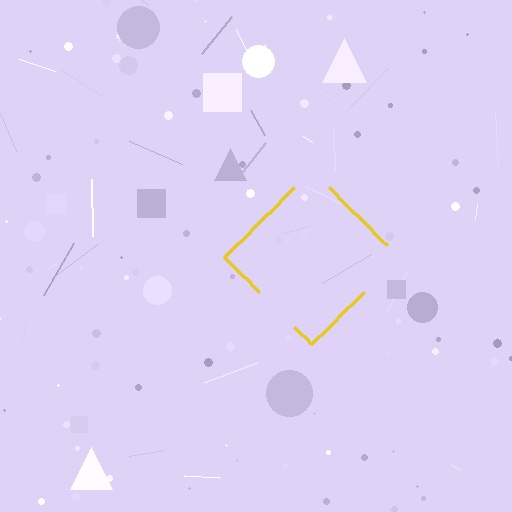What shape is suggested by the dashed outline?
The dashed outline suggests a diamond.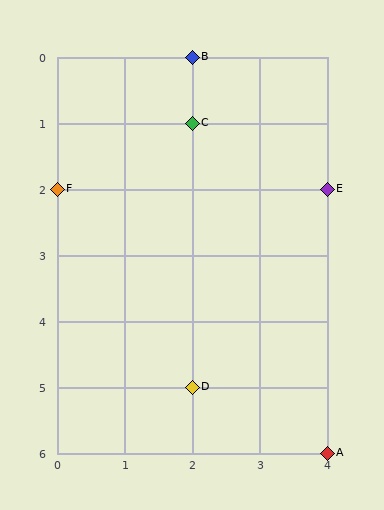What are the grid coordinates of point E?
Point E is at grid coordinates (4, 2).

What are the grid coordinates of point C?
Point C is at grid coordinates (2, 1).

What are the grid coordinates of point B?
Point B is at grid coordinates (2, 0).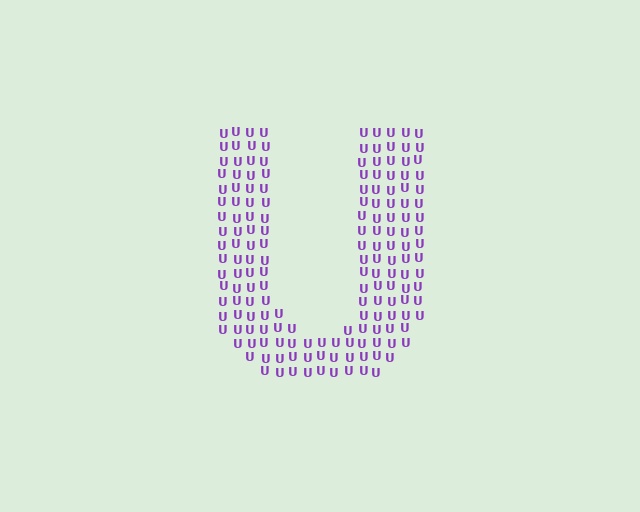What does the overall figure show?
The overall figure shows the letter U.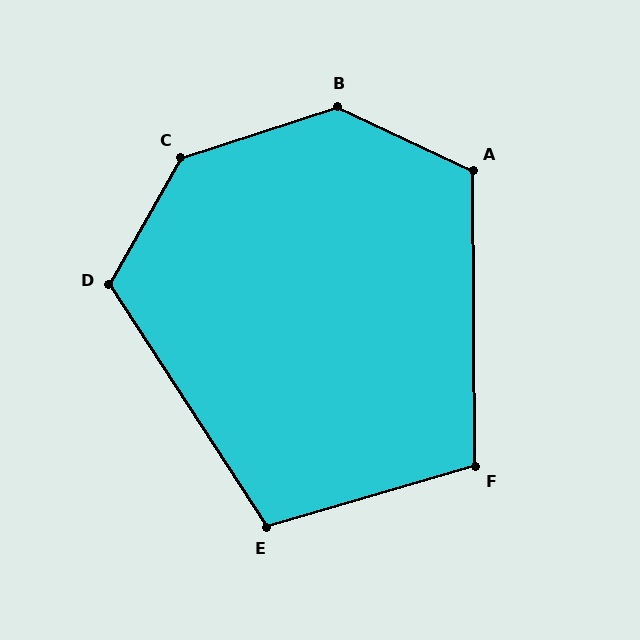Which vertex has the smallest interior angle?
F, at approximately 106 degrees.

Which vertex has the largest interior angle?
C, at approximately 137 degrees.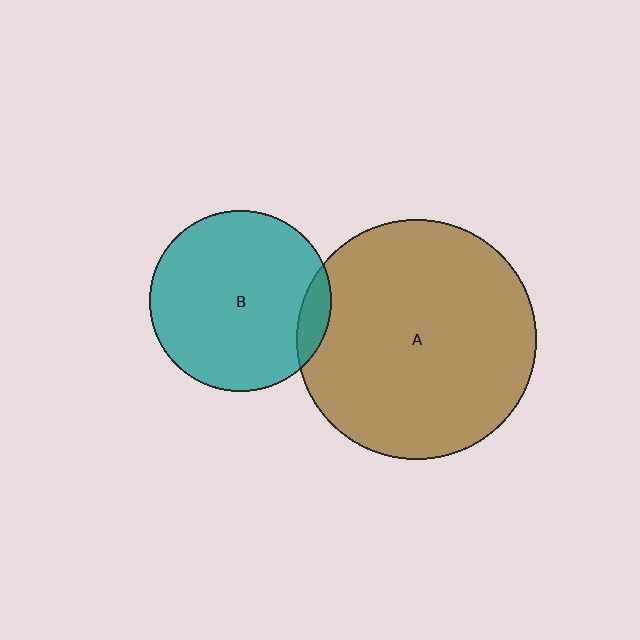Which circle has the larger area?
Circle A (brown).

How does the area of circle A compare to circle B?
Approximately 1.7 times.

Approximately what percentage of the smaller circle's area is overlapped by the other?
Approximately 10%.